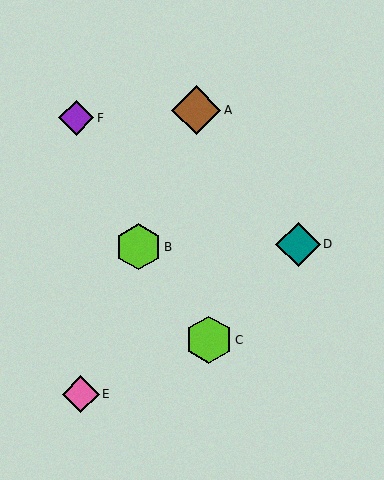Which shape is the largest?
The brown diamond (labeled A) is the largest.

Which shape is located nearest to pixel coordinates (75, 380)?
The pink diamond (labeled E) at (81, 394) is nearest to that location.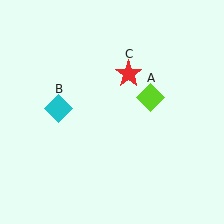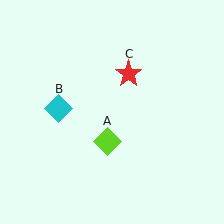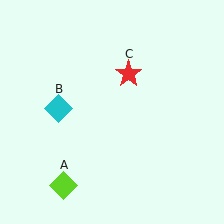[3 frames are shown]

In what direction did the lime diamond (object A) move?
The lime diamond (object A) moved down and to the left.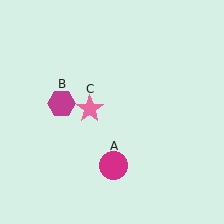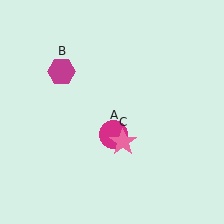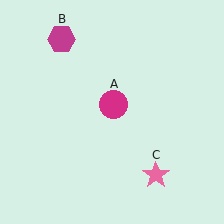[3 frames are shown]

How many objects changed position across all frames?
3 objects changed position: magenta circle (object A), magenta hexagon (object B), pink star (object C).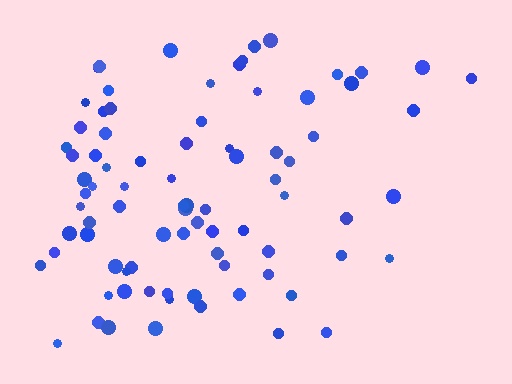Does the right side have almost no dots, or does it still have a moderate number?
Still a moderate number, just noticeably fewer than the left.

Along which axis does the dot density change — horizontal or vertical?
Horizontal.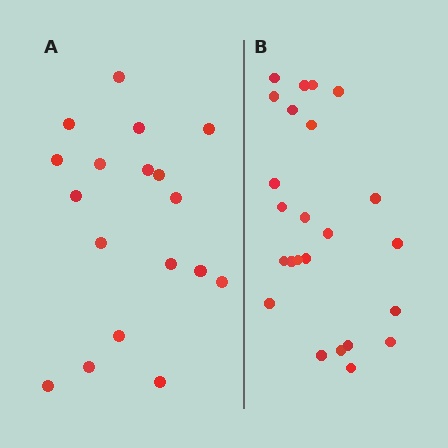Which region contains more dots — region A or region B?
Region B (the right region) has more dots.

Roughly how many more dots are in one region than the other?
Region B has about 6 more dots than region A.